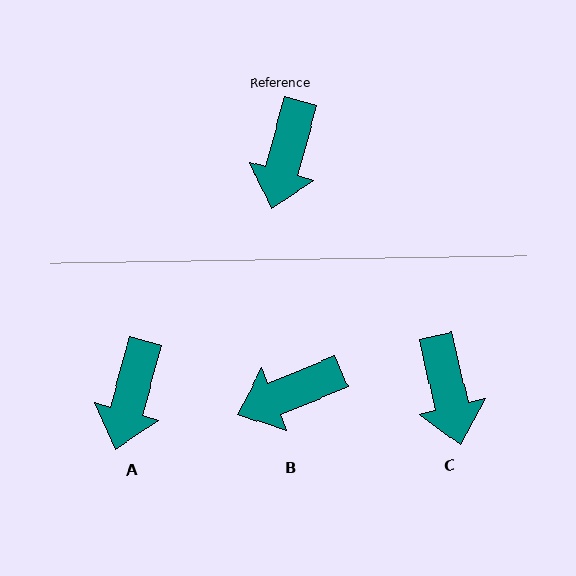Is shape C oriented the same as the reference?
No, it is off by about 29 degrees.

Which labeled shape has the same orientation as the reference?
A.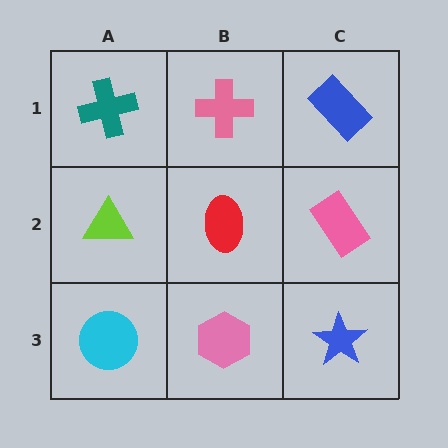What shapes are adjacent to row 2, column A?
A teal cross (row 1, column A), a cyan circle (row 3, column A), a red ellipse (row 2, column B).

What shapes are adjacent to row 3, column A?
A lime triangle (row 2, column A), a pink hexagon (row 3, column B).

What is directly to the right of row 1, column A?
A pink cross.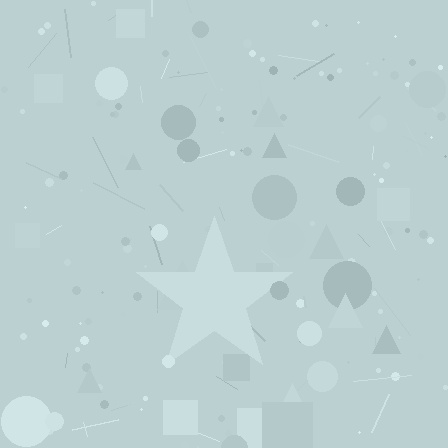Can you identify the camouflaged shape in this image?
The camouflaged shape is a star.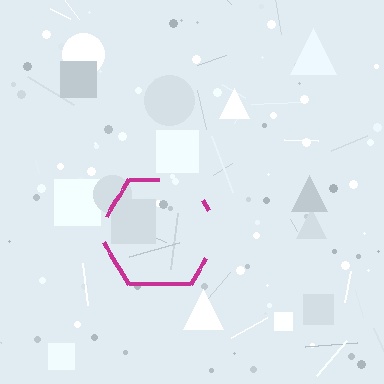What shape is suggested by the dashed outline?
The dashed outline suggests a hexagon.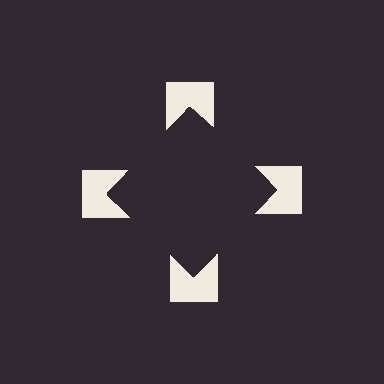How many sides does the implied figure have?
4 sides.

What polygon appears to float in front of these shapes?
An illusory square — its edges are inferred from the aligned wedge cuts in the notched squares, not physically drawn.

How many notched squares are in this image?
There are 4 — one at each vertex of the illusory square.